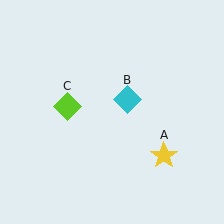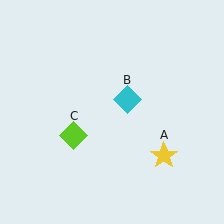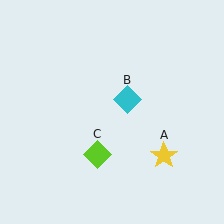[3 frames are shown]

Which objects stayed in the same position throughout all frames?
Yellow star (object A) and cyan diamond (object B) remained stationary.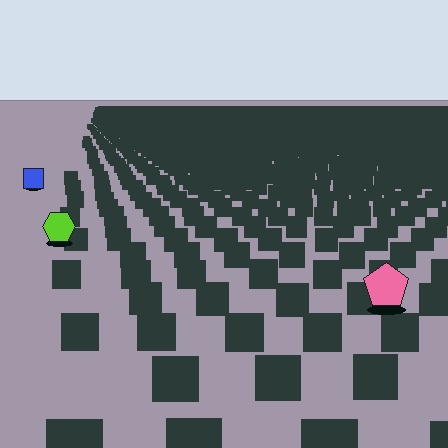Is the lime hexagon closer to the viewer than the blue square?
Yes. The lime hexagon is closer — you can tell from the texture gradient: the ground texture is coarser near it.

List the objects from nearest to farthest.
From nearest to farthest: the pink pentagon, the lime hexagon, the blue square.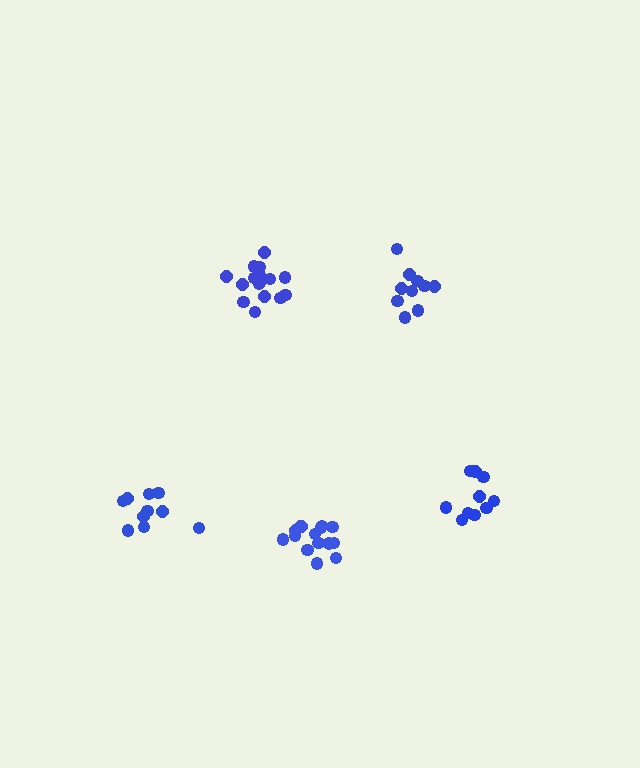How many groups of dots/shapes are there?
There are 5 groups.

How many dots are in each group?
Group 1: 16 dots, Group 2: 10 dots, Group 3: 15 dots, Group 4: 10 dots, Group 5: 10 dots (61 total).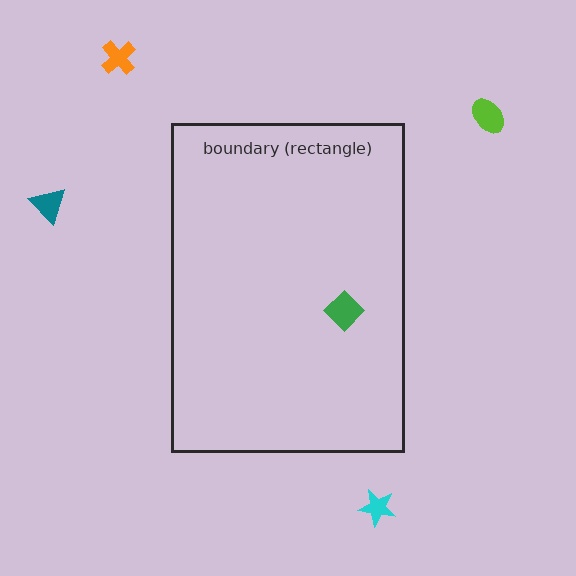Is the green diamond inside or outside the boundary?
Inside.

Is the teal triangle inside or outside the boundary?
Outside.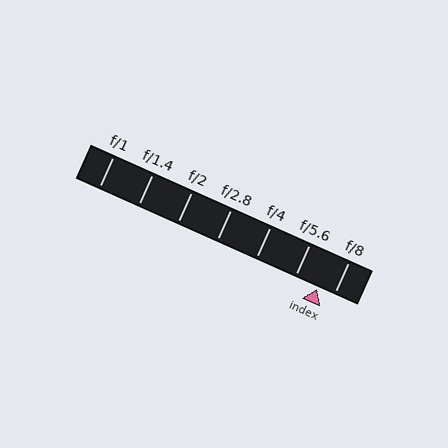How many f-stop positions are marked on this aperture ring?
There are 7 f-stop positions marked.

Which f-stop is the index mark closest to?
The index mark is closest to f/8.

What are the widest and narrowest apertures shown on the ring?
The widest aperture shown is f/1 and the narrowest is f/8.